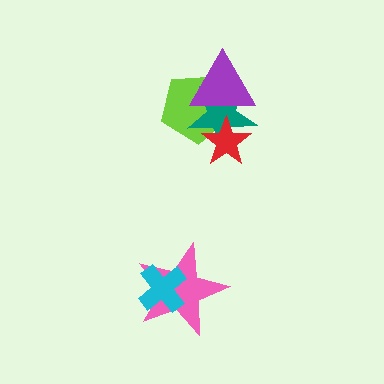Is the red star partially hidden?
Yes, it is partially covered by another shape.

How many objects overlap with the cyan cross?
1 object overlaps with the cyan cross.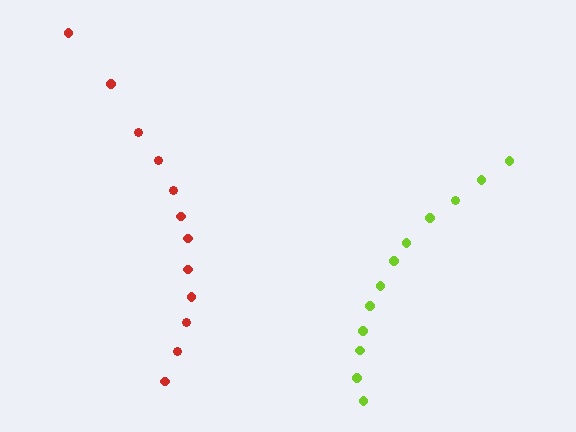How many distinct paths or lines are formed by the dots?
There are 2 distinct paths.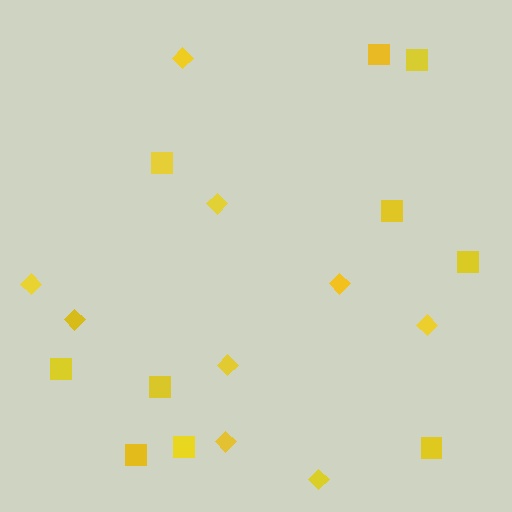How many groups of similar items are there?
There are 2 groups: one group of diamonds (9) and one group of squares (10).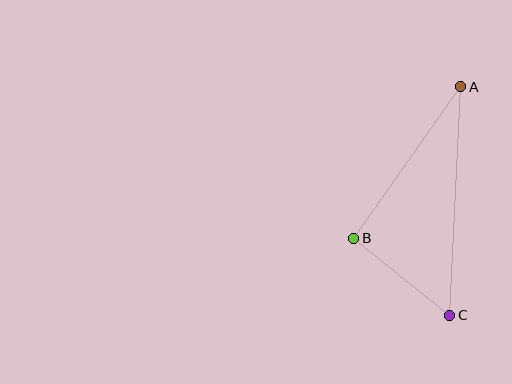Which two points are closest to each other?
Points B and C are closest to each other.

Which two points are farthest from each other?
Points A and C are farthest from each other.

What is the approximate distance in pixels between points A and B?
The distance between A and B is approximately 186 pixels.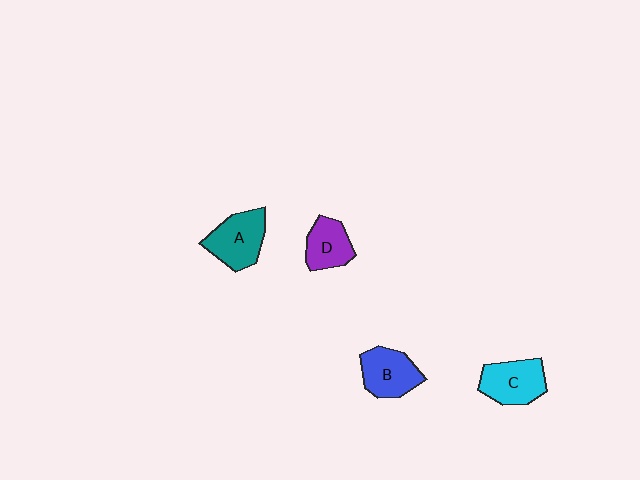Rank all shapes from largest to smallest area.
From largest to smallest: A (teal), C (cyan), B (blue), D (purple).